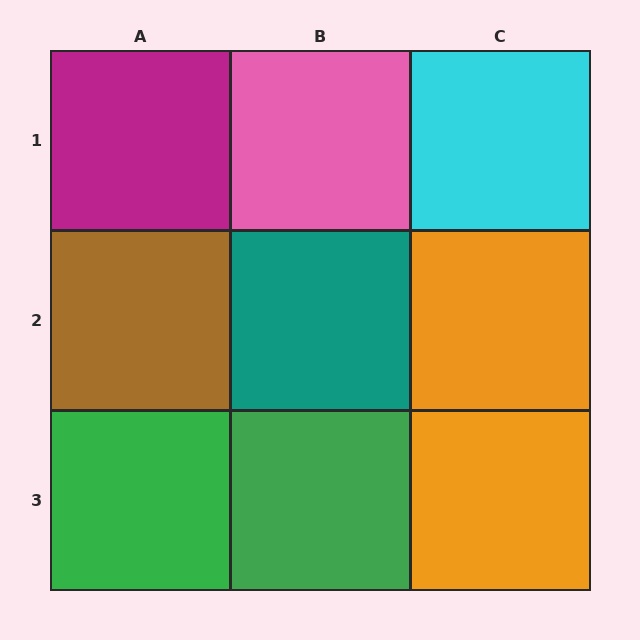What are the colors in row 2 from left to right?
Brown, teal, orange.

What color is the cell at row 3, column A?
Green.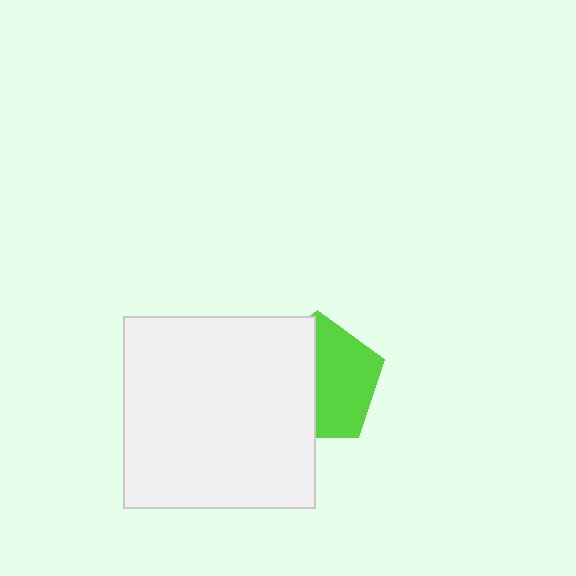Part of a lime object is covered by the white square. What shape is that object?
It is a pentagon.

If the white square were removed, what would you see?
You would see the complete lime pentagon.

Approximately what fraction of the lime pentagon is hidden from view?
Roughly 48% of the lime pentagon is hidden behind the white square.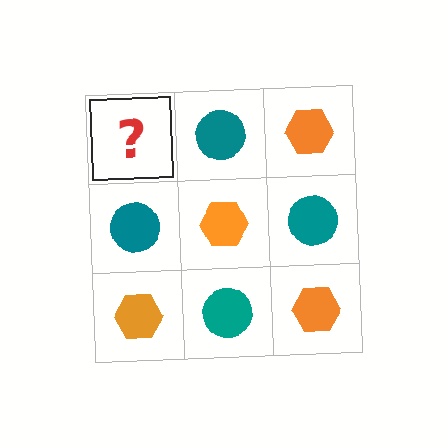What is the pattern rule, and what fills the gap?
The rule is that it alternates orange hexagon and teal circle in a checkerboard pattern. The gap should be filled with an orange hexagon.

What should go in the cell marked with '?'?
The missing cell should contain an orange hexagon.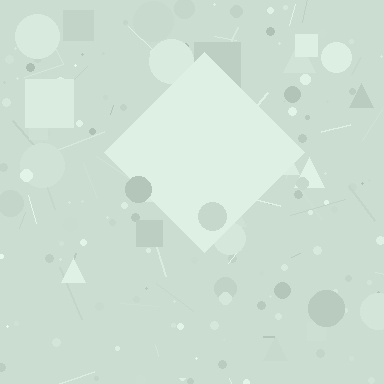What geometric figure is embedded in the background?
A diamond is embedded in the background.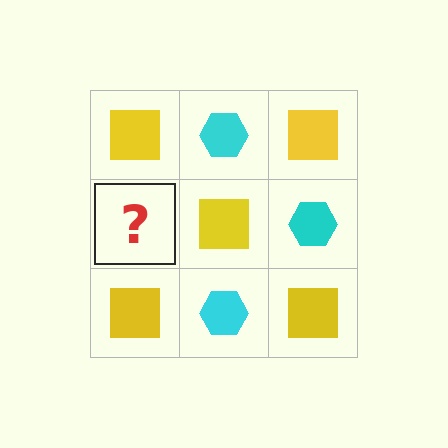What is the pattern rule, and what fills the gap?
The rule is that it alternates yellow square and cyan hexagon in a checkerboard pattern. The gap should be filled with a cyan hexagon.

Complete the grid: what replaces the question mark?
The question mark should be replaced with a cyan hexagon.